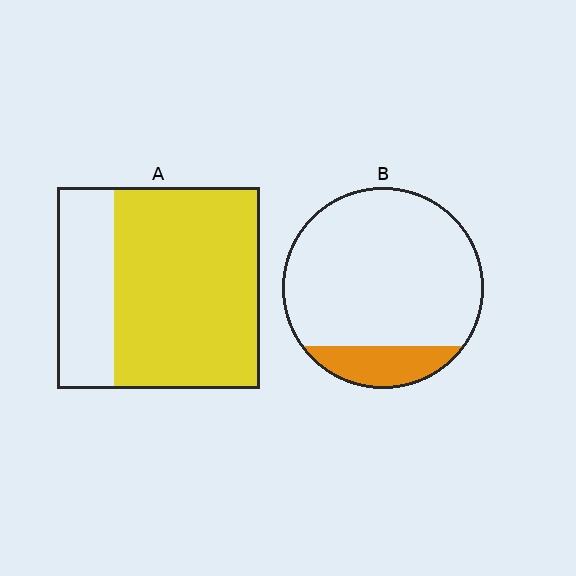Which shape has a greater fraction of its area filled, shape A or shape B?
Shape A.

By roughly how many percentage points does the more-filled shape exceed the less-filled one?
By roughly 55 percentage points (A over B).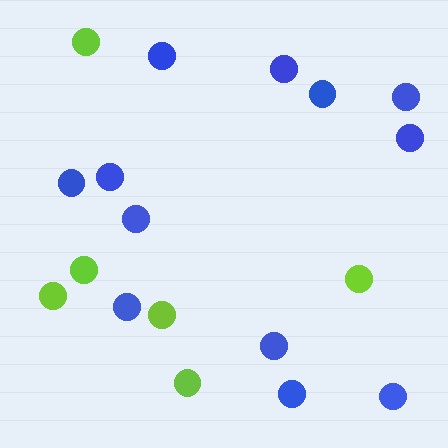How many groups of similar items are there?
There are 2 groups: one group of lime circles (6) and one group of blue circles (12).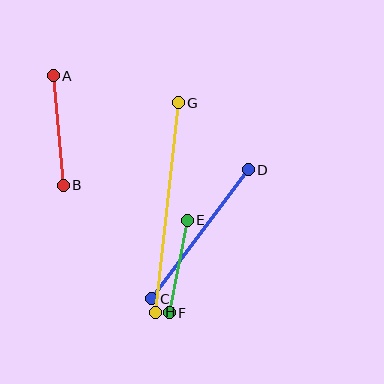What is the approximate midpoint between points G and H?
The midpoint is at approximately (167, 207) pixels.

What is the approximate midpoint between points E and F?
The midpoint is at approximately (178, 267) pixels.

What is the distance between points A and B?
The distance is approximately 110 pixels.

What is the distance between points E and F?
The distance is approximately 94 pixels.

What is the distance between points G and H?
The distance is approximately 211 pixels.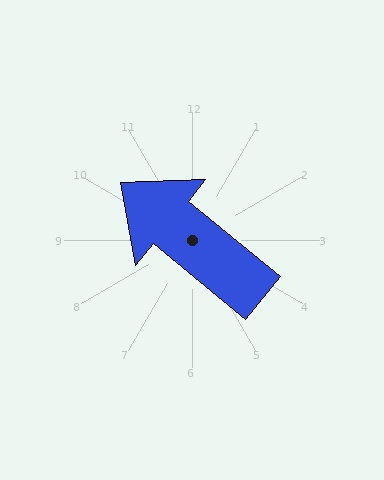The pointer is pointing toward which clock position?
Roughly 10 o'clock.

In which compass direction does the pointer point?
Northwest.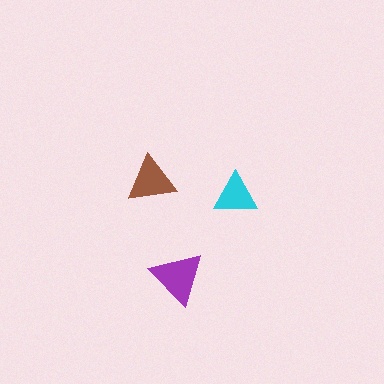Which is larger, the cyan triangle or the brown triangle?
The brown one.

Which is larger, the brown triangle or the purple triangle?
The purple one.